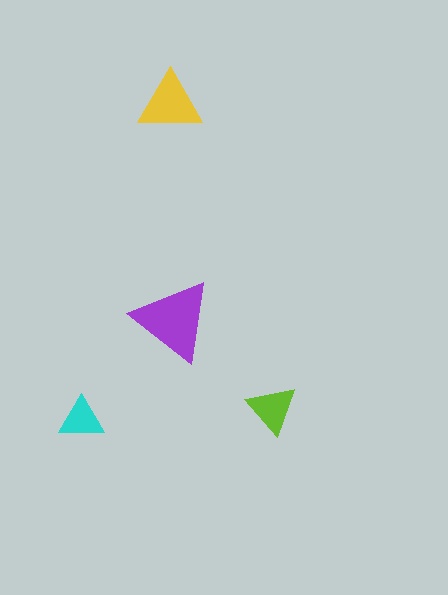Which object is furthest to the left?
The cyan triangle is leftmost.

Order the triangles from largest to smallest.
the purple one, the yellow one, the lime one, the cyan one.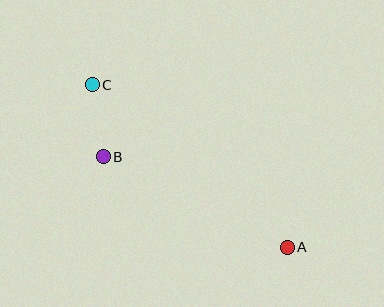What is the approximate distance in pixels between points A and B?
The distance between A and B is approximately 205 pixels.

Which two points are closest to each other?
Points B and C are closest to each other.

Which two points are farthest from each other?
Points A and C are farthest from each other.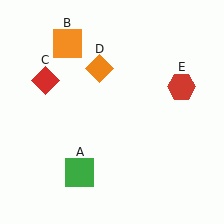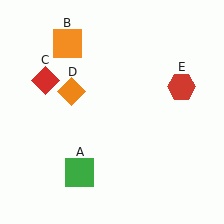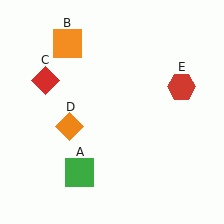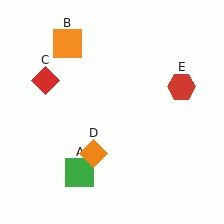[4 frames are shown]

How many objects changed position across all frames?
1 object changed position: orange diamond (object D).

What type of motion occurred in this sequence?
The orange diamond (object D) rotated counterclockwise around the center of the scene.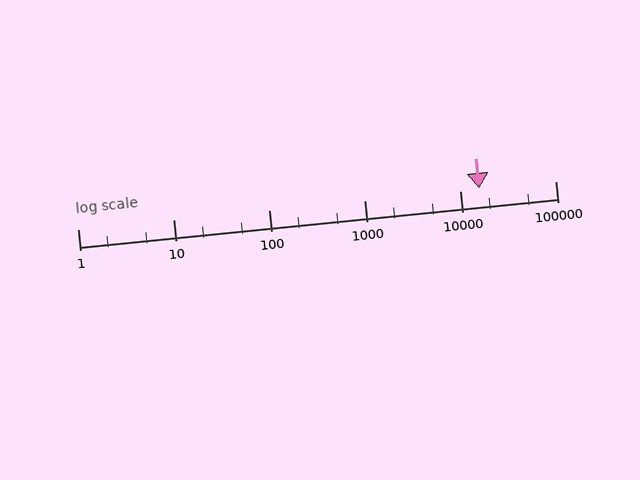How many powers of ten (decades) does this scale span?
The scale spans 5 decades, from 1 to 100000.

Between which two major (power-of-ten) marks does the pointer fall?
The pointer is between 10000 and 100000.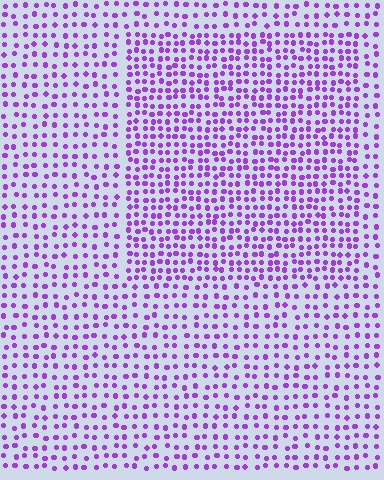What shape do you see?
I see a rectangle.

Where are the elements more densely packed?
The elements are more densely packed inside the rectangle boundary.